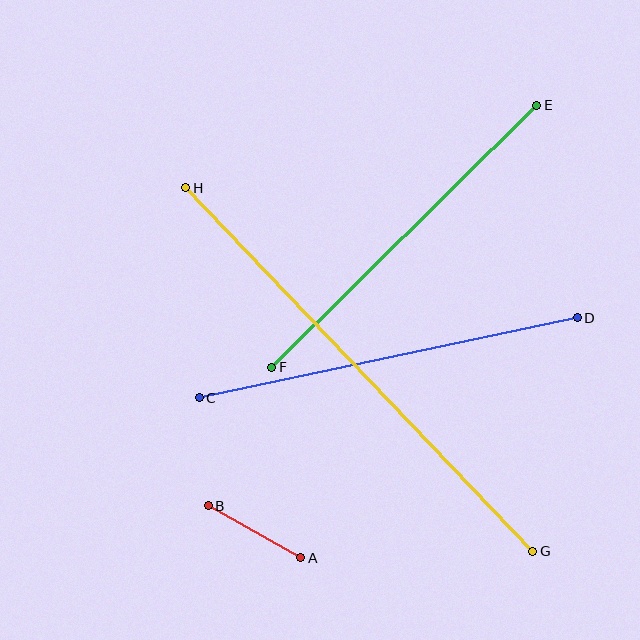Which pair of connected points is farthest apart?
Points G and H are farthest apart.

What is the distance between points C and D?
The distance is approximately 387 pixels.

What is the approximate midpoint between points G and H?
The midpoint is at approximately (359, 369) pixels.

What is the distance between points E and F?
The distance is approximately 372 pixels.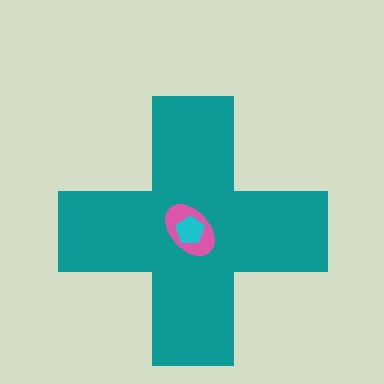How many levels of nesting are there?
3.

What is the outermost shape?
The teal cross.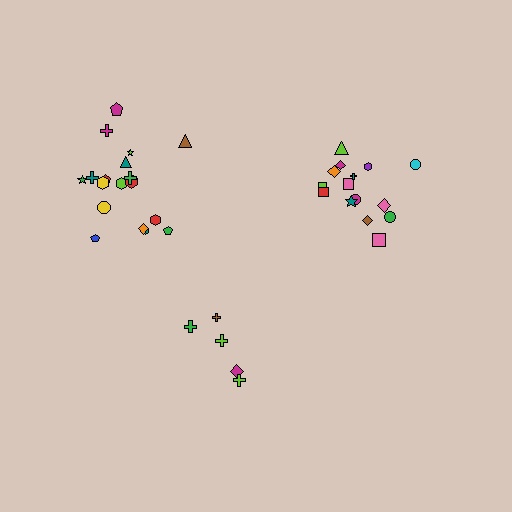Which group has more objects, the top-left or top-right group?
The top-left group.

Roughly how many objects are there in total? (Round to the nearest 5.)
Roughly 40 objects in total.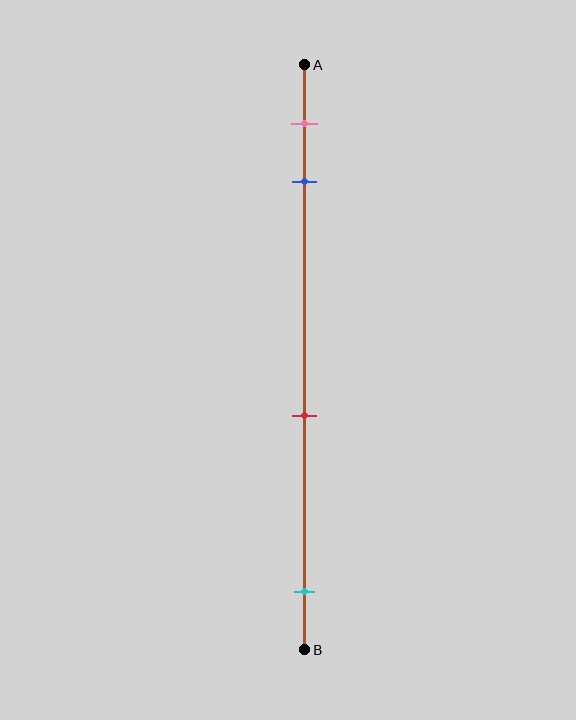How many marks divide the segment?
There are 4 marks dividing the segment.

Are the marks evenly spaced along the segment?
No, the marks are not evenly spaced.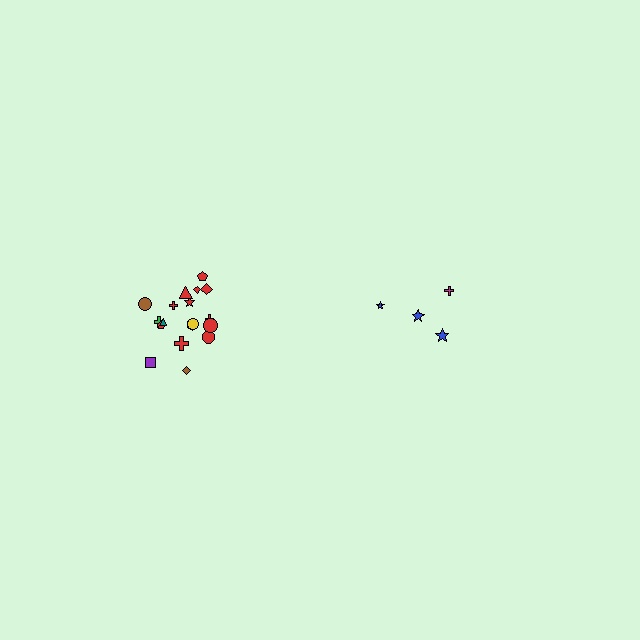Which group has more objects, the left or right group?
The left group.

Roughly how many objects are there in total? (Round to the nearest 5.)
Roughly 20 objects in total.